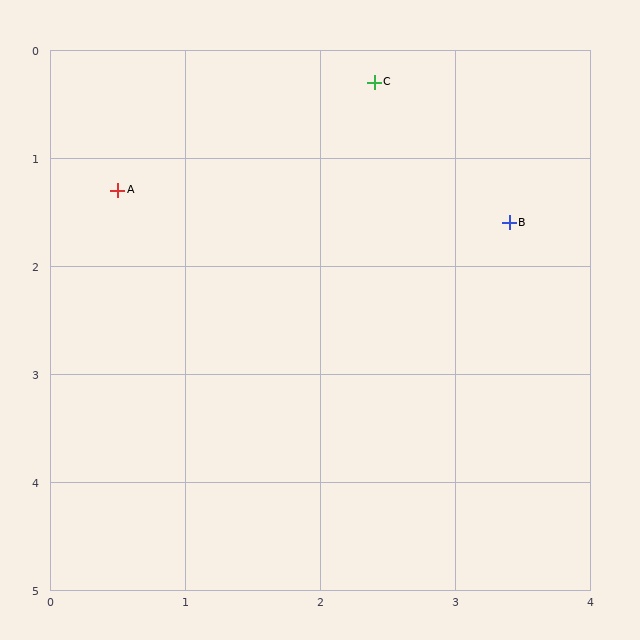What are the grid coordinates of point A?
Point A is at approximately (0.5, 1.3).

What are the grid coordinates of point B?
Point B is at approximately (3.4, 1.6).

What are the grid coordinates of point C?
Point C is at approximately (2.4, 0.3).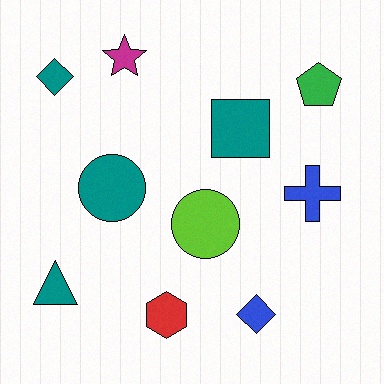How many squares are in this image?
There is 1 square.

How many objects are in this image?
There are 10 objects.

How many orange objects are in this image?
There are no orange objects.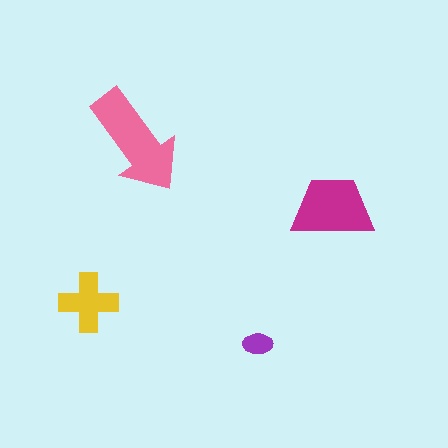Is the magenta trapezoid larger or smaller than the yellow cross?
Larger.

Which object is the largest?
The pink arrow.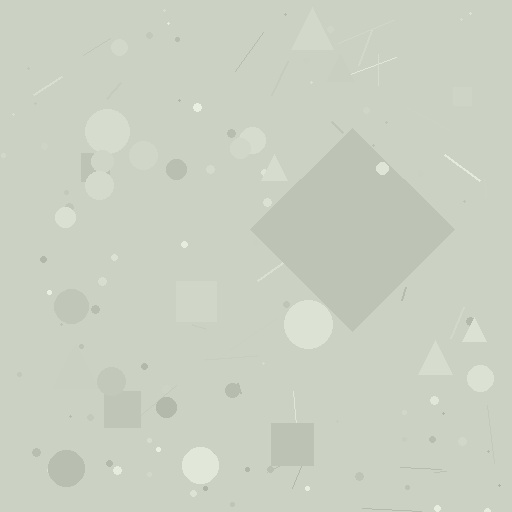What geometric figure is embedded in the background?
A diamond is embedded in the background.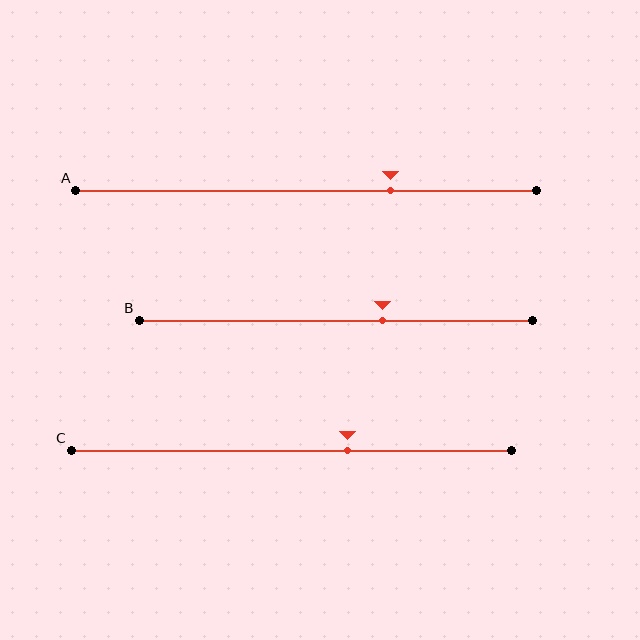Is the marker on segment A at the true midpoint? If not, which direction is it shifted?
No, the marker on segment A is shifted to the right by about 18% of the segment length.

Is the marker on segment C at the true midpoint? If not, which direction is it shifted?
No, the marker on segment C is shifted to the right by about 13% of the segment length.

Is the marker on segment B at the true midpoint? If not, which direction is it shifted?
No, the marker on segment B is shifted to the right by about 12% of the segment length.